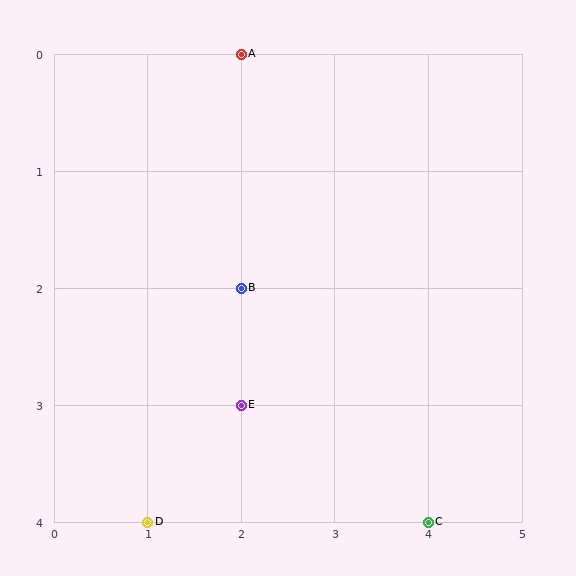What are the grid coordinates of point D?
Point D is at grid coordinates (1, 4).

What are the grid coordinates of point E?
Point E is at grid coordinates (2, 3).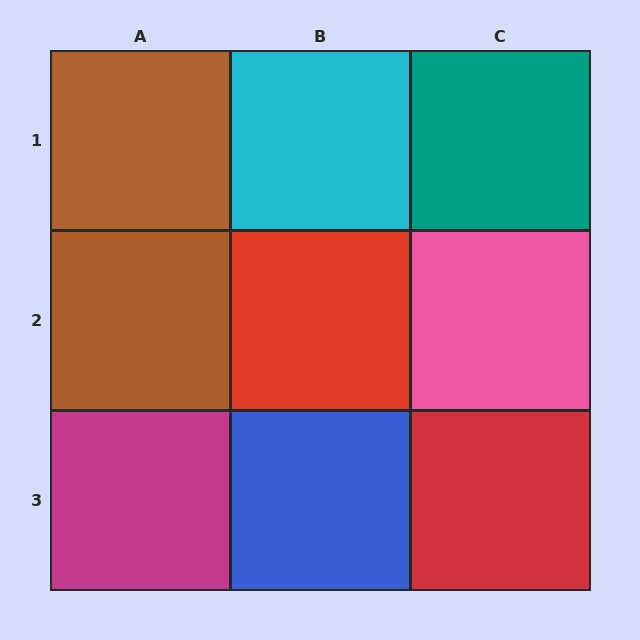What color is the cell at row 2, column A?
Brown.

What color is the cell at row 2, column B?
Red.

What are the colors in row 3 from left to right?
Magenta, blue, red.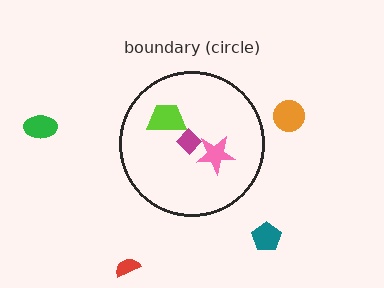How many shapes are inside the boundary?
3 inside, 4 outside.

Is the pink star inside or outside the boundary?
Inside.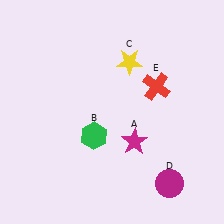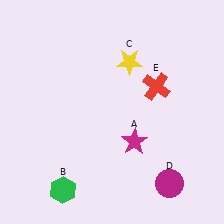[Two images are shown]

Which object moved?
The green hexagon (B) moved down.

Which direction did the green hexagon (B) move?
The green hexagon (B) moved down.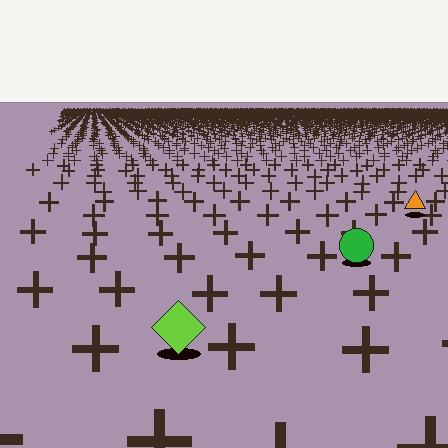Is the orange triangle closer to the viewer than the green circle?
No. The green circle is closer — you can tell from the texture gradient: the ground texture is coarser near it.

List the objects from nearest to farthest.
From nearest to farthest: the lime diamond, the green circle, the orange triangle.